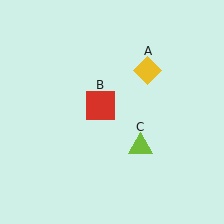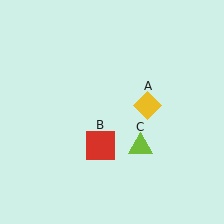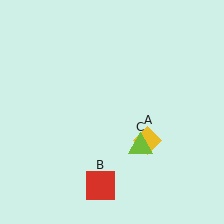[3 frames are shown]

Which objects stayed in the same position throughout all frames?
Lime triangle (object C) remained stationary.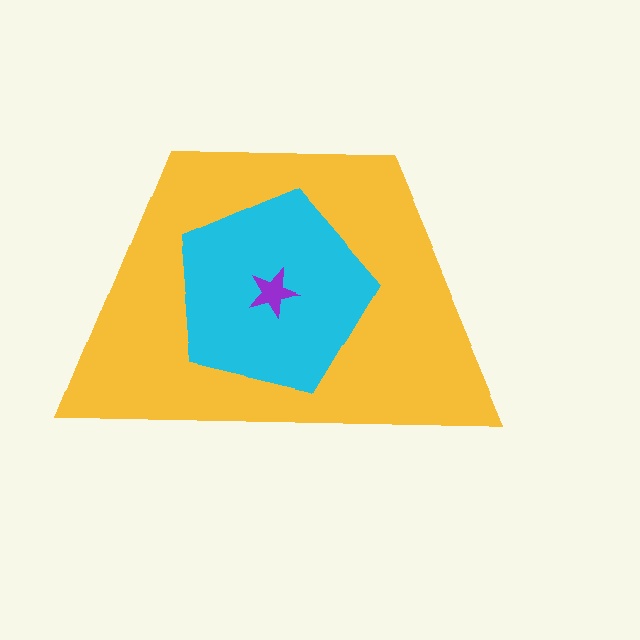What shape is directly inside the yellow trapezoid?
The cyan pentagon.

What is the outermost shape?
The yellow trapezoid.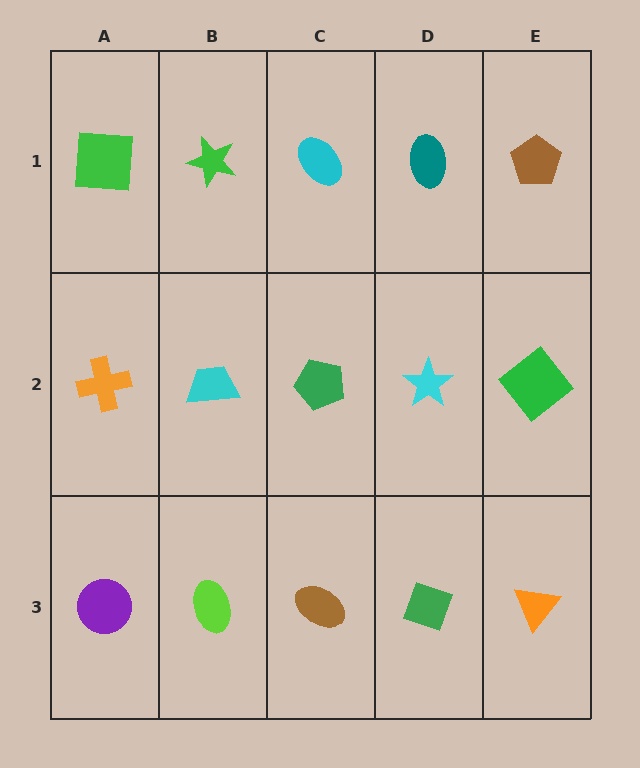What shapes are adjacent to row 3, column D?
A cyan star (row 2, column D), a brown ellipse (row 3, column C), an orange triangle (row 3, column E).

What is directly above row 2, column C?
A cyan ellipse.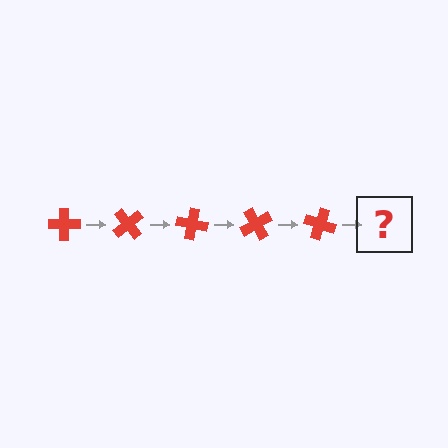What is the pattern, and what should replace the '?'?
The pattern is that the cross rotates 50 degrees each step. The '?' should be a red cross rotated 250 degrees.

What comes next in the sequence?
The next element should be a red cross rotated 250 degrees.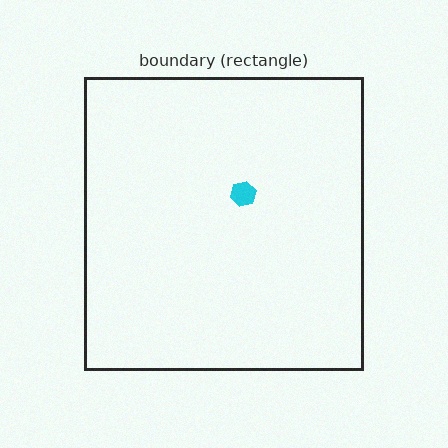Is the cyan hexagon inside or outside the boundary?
Inside.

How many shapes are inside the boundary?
1 inside, 0 outside.